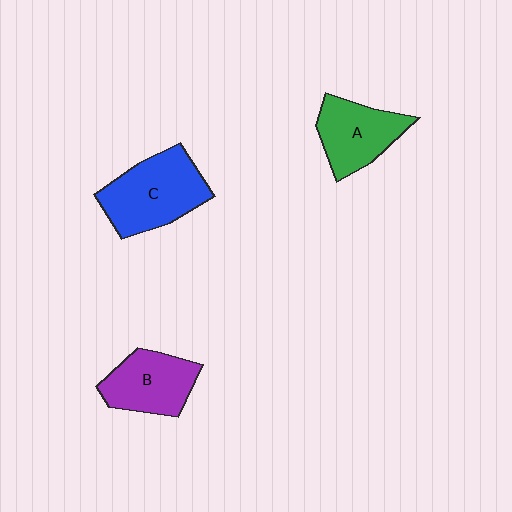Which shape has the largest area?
Shape C (blue).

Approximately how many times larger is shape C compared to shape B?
Approximately 1.3 times.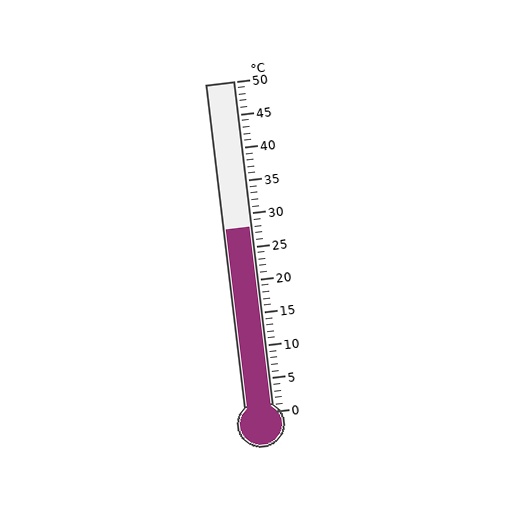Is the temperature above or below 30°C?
The temperature is below 30°C.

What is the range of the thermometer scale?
The thermometer scale ranges from 0°C to 50°C.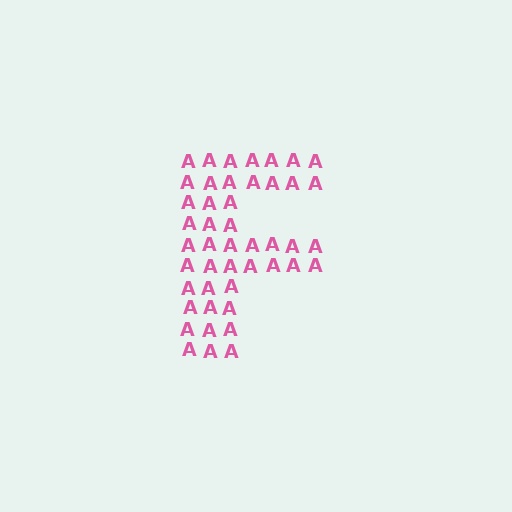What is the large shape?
The large shape is the letter F.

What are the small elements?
The small elements are letter A's.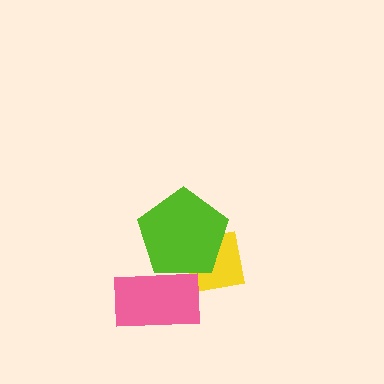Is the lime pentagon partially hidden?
Yes, it is partially covered by another shape.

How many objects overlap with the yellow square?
1 object overlaps with the yellow square.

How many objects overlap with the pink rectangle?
1 object overlaps with the pink rectangle.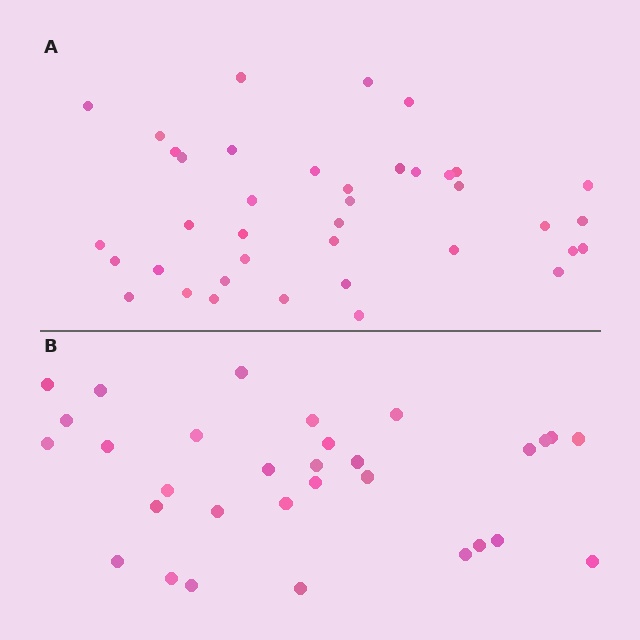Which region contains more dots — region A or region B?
Region A (the top region) has more dots.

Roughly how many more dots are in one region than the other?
Region A has roughly 8 or so more dots than region B.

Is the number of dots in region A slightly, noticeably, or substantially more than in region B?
Region A has noticeably more, but not dramatically so. The ratio is roughly 1.3 to 1.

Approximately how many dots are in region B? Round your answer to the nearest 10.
About 30 dots. (The exact count is 31, which rounds to 30.)